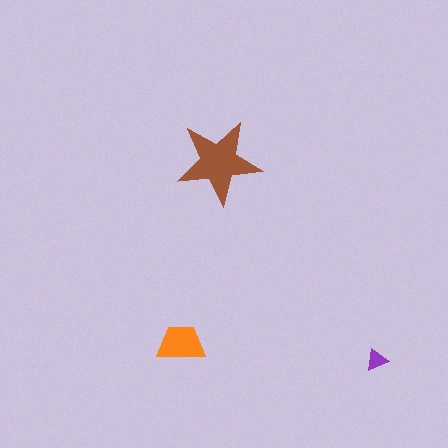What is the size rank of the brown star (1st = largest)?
1st.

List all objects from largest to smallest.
The brown star, the orange trapezoid, the purple triangle.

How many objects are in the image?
There are 3 objects in the image.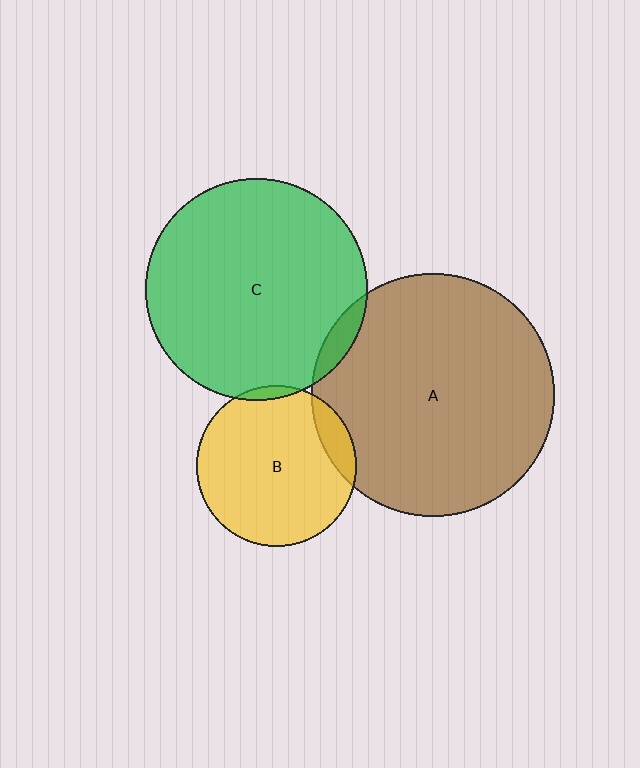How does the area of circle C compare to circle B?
Approximately 1.9 times.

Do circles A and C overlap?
Yes.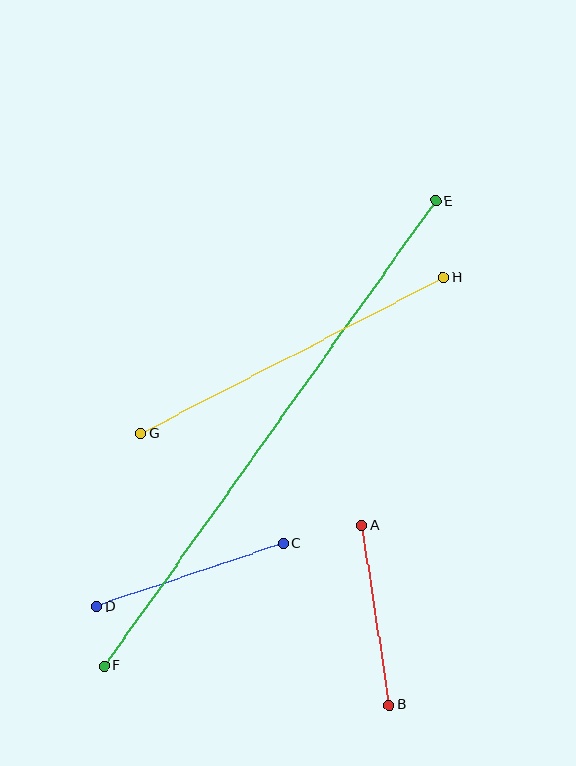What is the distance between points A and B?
The distance is approximately 182 pixels.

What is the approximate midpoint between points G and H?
The midpoint is at approximately (292, 355) pixels.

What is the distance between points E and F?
The distance is approximately 571 pixels.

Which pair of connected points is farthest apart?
Points E and F are farthest apart.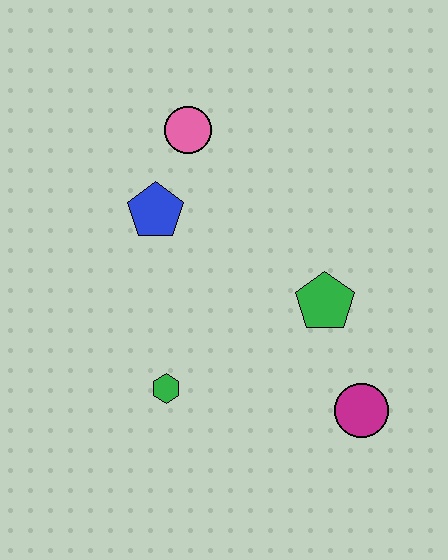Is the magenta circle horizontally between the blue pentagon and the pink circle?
No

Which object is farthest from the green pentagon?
The pink circle is farthest from the green pentagon.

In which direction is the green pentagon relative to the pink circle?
The green pentagon is below the pink circle.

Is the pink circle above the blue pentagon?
Yes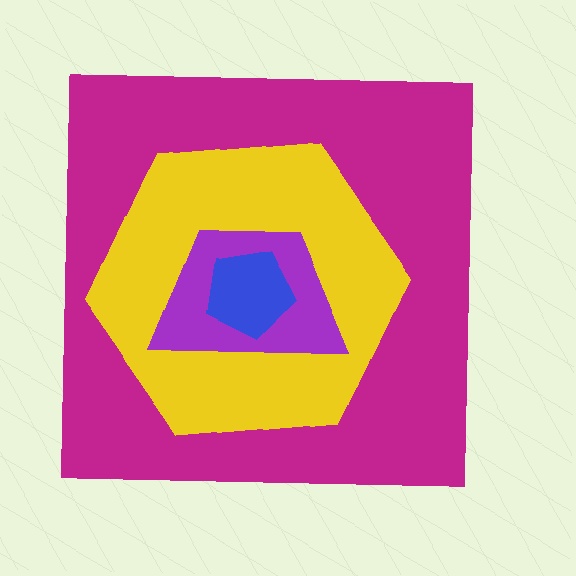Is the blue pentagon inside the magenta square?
Yes.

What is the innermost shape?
The blue pentagon.